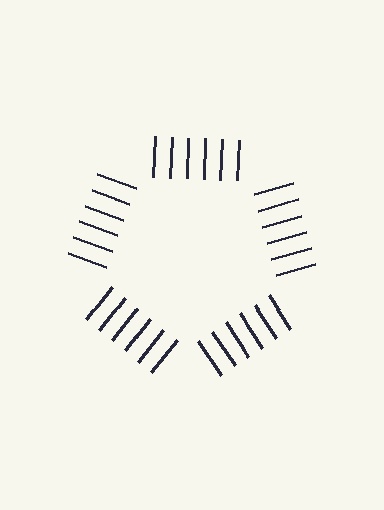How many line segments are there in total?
30 — 6 along each of the 5 edges.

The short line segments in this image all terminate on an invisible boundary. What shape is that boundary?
An illusory pentagon — the line segments terminate on its edges but no continuous stroke is drawn.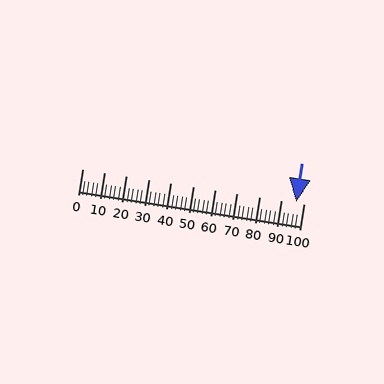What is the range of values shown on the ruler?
The ruler shows values from 0 to 100.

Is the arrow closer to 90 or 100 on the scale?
The arrow is closer to 100.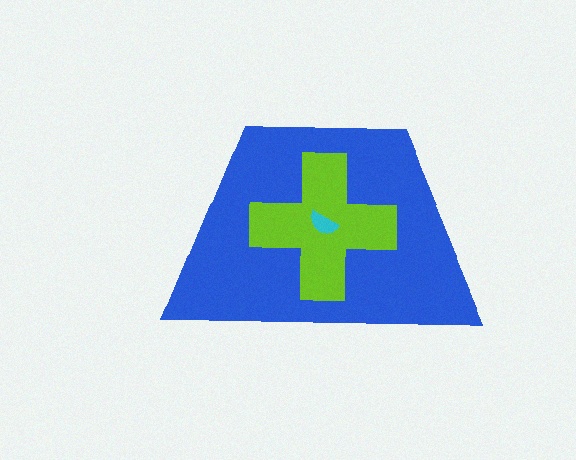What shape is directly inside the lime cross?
The cyan semicircle.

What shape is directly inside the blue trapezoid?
The lime cross.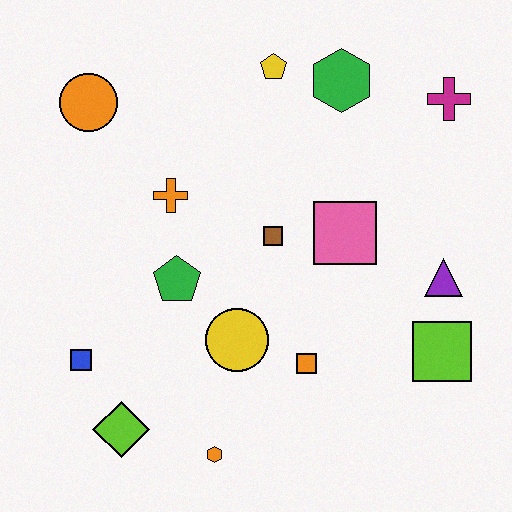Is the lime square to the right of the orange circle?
Yes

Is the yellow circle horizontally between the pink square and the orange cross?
Yes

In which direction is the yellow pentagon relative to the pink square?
The yellow pentagon is above the pink square.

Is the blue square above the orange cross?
No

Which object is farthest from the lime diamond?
The magenta cross is farthest from the lime diamond.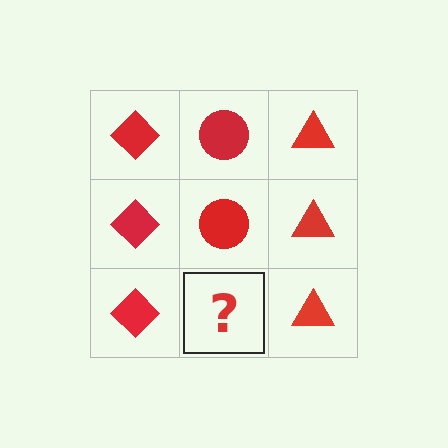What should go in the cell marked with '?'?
The missing cell should contain a red circle.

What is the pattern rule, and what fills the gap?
The rule is that each column has a consistent shape. The gap should be filled with a red circle.